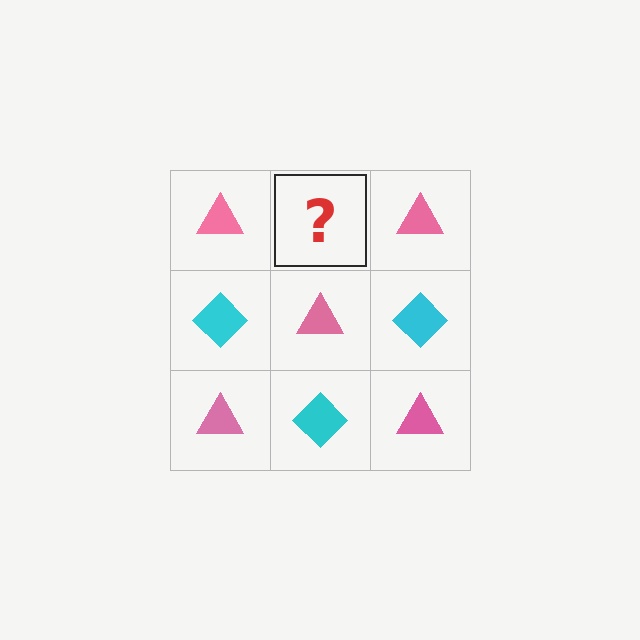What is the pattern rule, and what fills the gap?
The rule is that it alternates pink triangle and cyan diamond in a checkerboard pattern. The gap should be filled with a cyan diamond.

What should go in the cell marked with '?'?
The missing cell should contain a cyan diamond.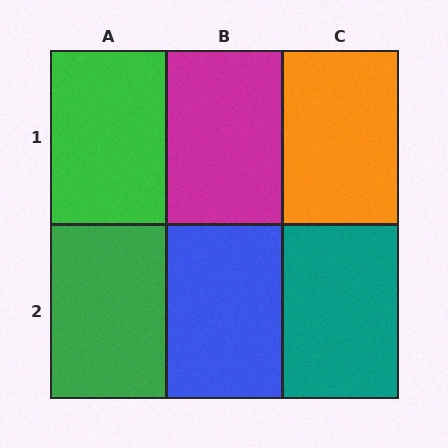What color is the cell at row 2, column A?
Green.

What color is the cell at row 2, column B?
Blue.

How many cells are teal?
1 cell is teal.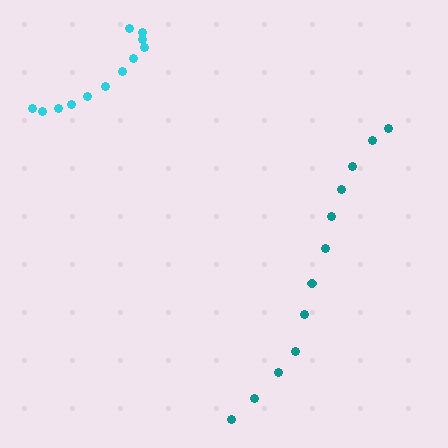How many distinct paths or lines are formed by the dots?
There are 2 distinct paths.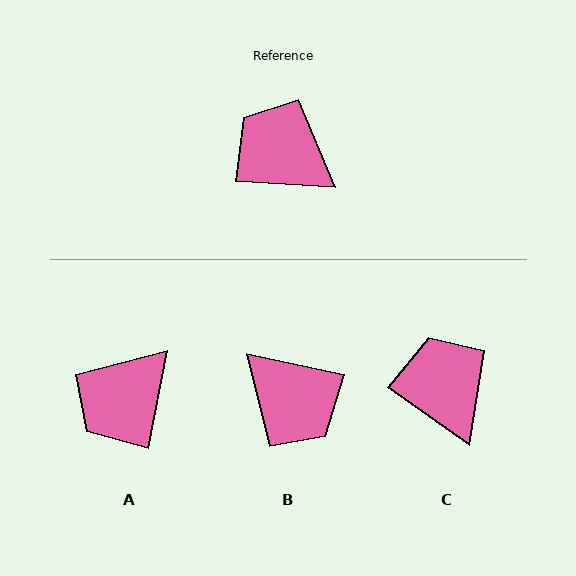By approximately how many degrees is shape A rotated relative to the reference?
Approximately 82 degrees counter-clockwise.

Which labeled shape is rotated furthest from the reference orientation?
B, about 171 degrees away.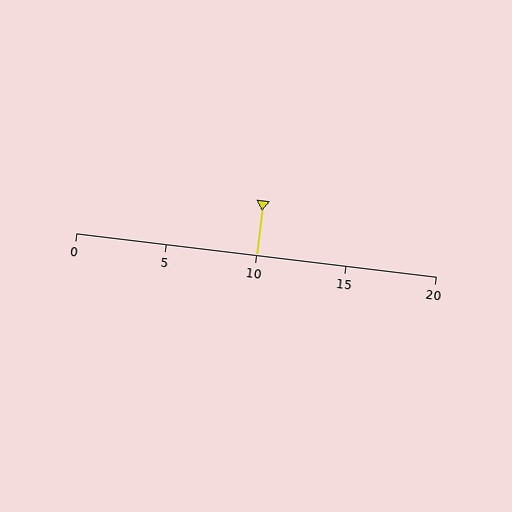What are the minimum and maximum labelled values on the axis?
The axis runs from 0 to 20.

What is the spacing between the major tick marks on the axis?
The major ticks are spaced 5 apart.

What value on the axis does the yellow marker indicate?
The marker indicates approximately 10.